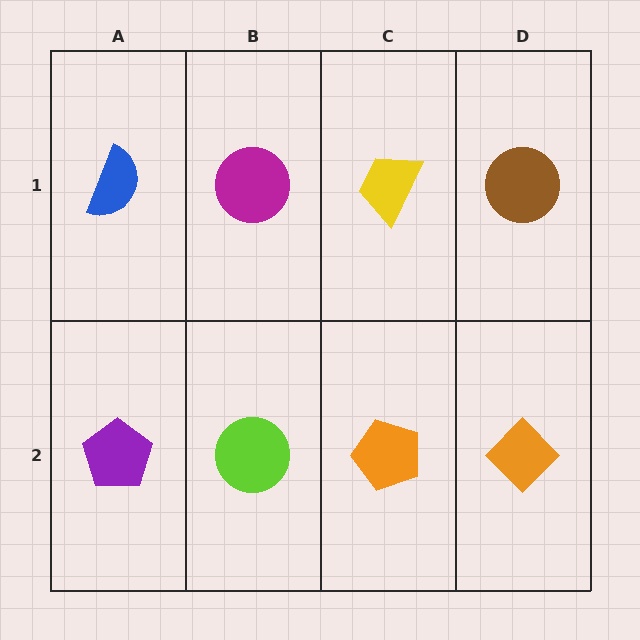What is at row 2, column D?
An orange diamond.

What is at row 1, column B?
A magenta circle.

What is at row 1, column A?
A blue semicircle.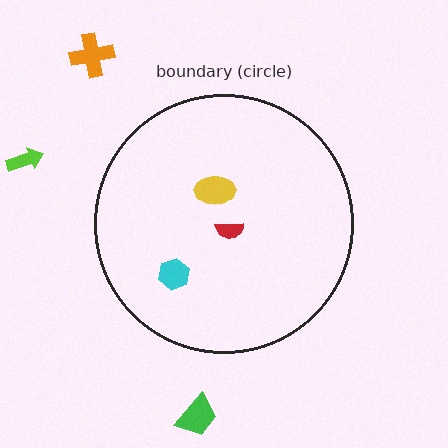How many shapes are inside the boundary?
3 inside, 3 outside.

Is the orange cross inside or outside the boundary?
Outside.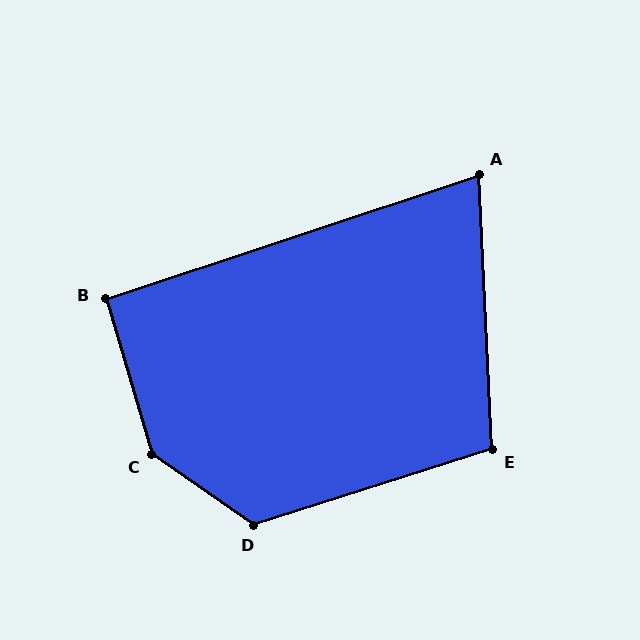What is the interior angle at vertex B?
Approximately 92 degrees (approximately right).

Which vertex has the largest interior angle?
C, at approximately 141 degrees.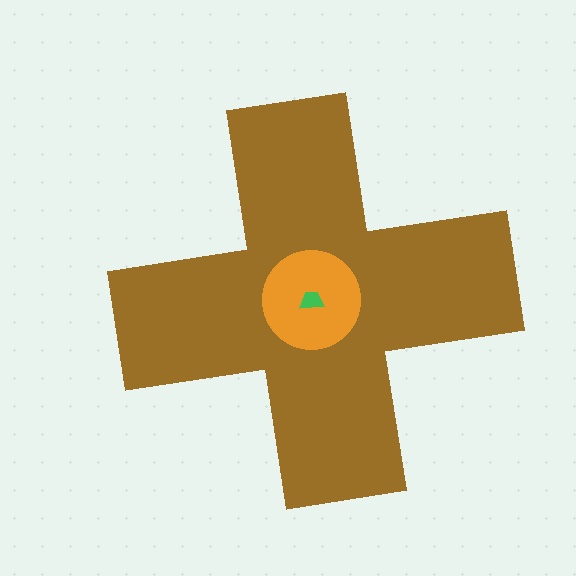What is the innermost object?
The green trapezoid.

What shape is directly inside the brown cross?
The orange circle.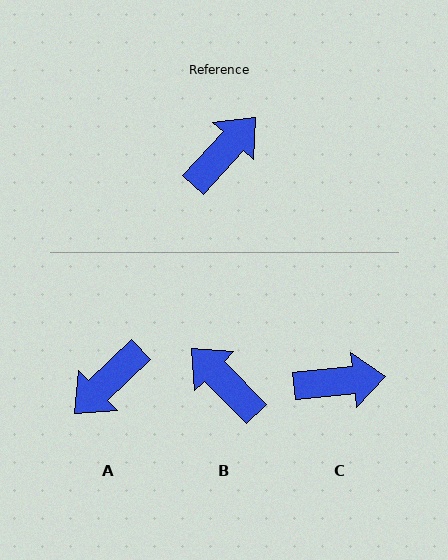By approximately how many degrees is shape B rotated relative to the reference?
Approximately 87 degrees counter-clockwise.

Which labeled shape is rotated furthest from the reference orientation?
A, about 176 degrees away.